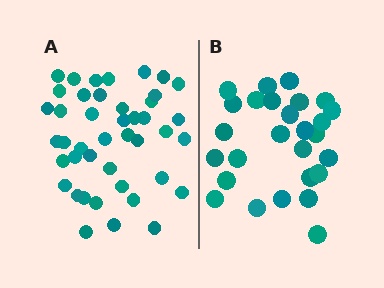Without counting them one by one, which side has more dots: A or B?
Region A (the left region) has more dots.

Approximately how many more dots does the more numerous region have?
Region A has approximately 15 more dots than region B.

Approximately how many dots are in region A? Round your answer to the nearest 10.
About 40 dots. (The exact count is 43, which rounds to 40.)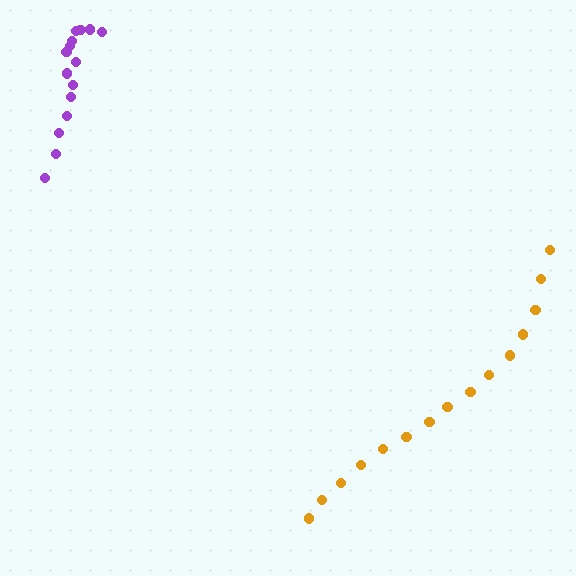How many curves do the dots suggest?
There are 2 distinct paths.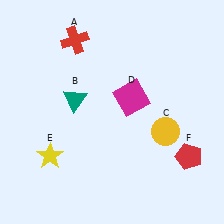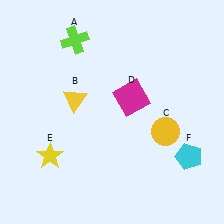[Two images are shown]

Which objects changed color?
A changed from red to lime. B changed from teal to yellow. F changed from red to cyan.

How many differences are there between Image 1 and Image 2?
There are 3 differences between the two images.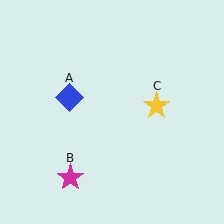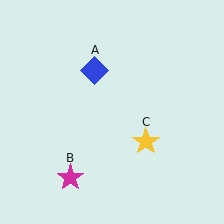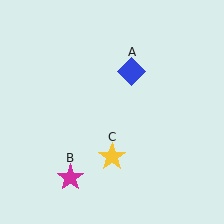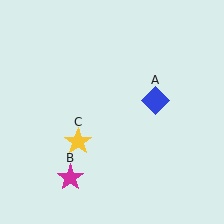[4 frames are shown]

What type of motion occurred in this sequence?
The blue diamond (object A), yellow star (object C) rotated clockwise around the center of the scene.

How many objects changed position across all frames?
2 objects changed position: blue diamond (object A), yellow star (object C).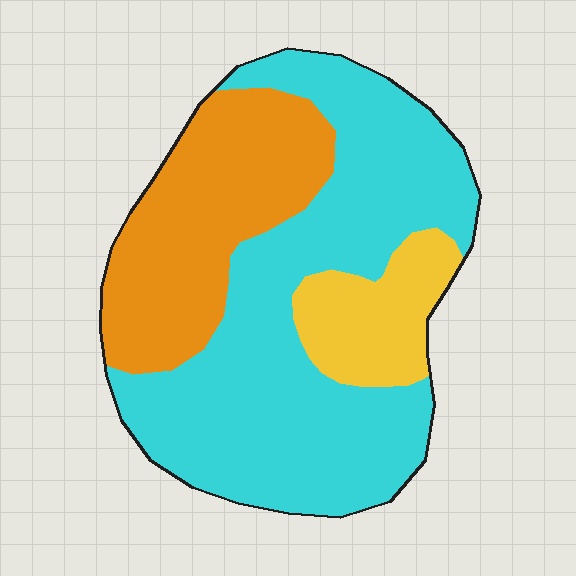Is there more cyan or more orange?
Cyan.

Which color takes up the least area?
Yellow, at roughly 15%.